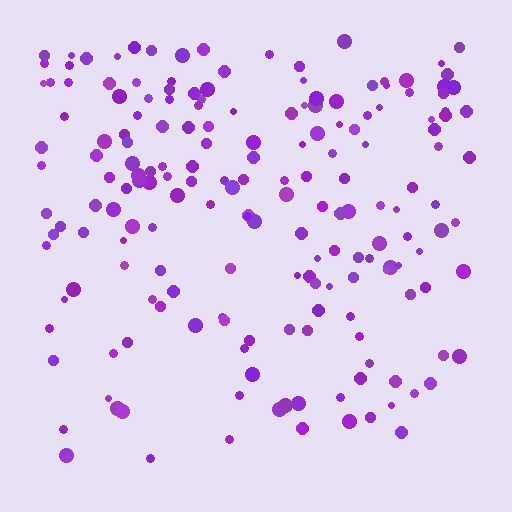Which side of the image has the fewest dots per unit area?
The bottom.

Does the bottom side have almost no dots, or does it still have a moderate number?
Still a moderate number, just noticeably fewer than the top.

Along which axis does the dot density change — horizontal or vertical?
Vertical.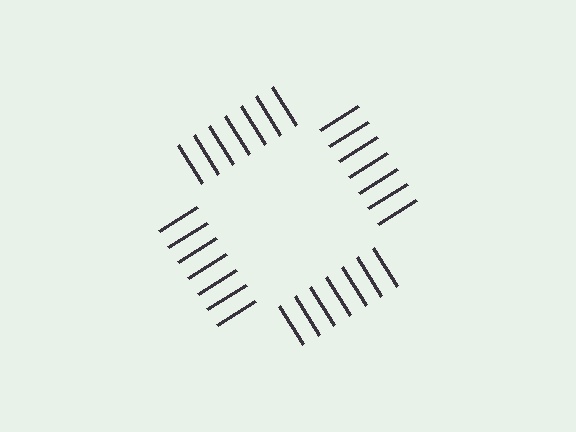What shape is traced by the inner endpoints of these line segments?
An illusory square — the line segments terminate on its edges but no continuous stroke is drawn.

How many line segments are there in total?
28 — 7 along each of the 4 edges.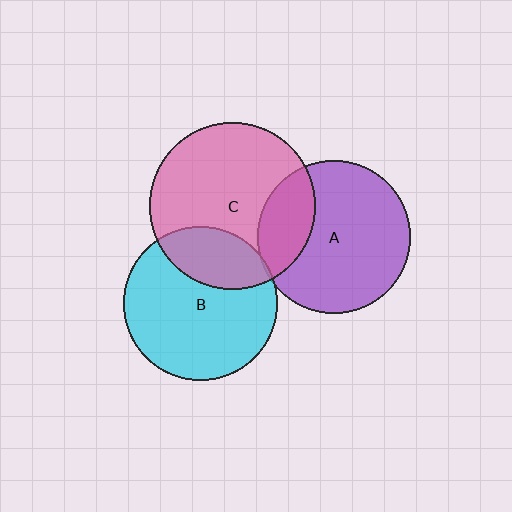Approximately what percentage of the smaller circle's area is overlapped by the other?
Approximately 25%.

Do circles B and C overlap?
Yes.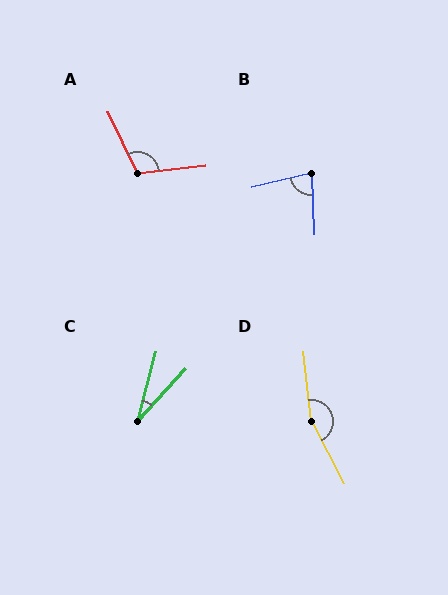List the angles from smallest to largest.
C (28°), B (79°), A (108°), D (159°).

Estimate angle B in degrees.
Approximately 79 degrees.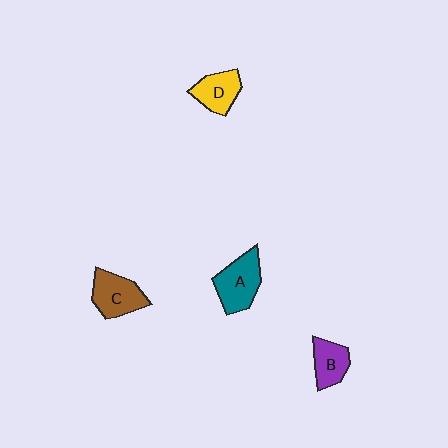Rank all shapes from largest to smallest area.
From largest to smallest: A (teal), C (brown), D (yellow), B (purple).